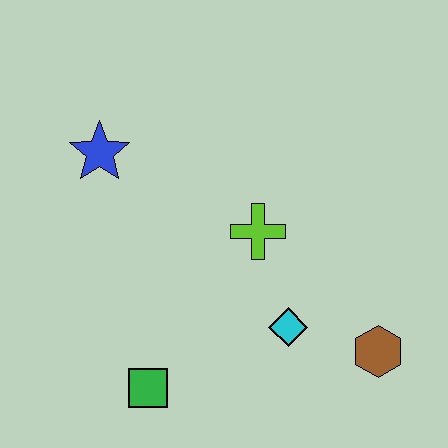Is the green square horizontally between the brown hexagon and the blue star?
Yes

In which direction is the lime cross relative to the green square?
The lime cross is above the green square.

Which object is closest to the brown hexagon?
The cyan diamond is closest to the brown hexagon.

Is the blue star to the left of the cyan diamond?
Yes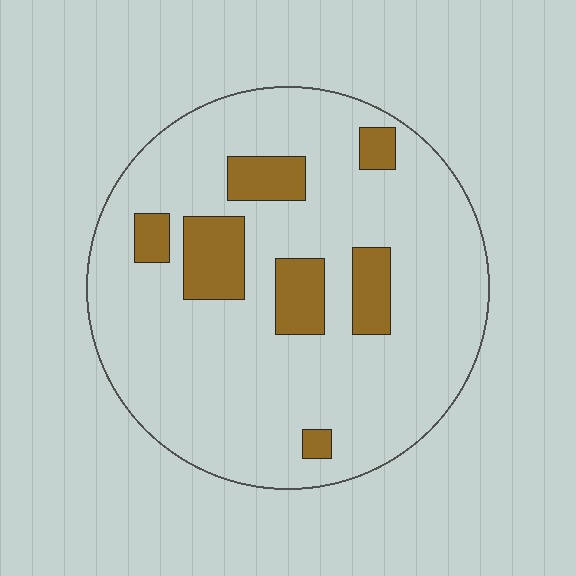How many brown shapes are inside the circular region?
7.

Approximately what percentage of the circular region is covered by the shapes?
Approximately 15%.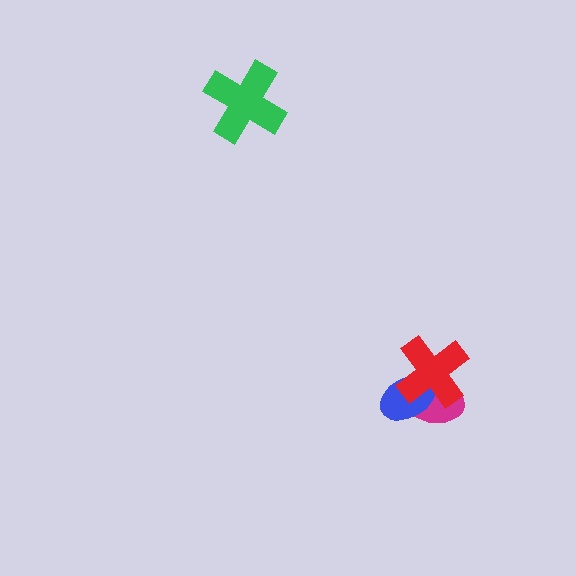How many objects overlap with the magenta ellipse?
2 objects overlap with the magenta ellipse.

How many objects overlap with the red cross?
2 objects overlap with the red cross.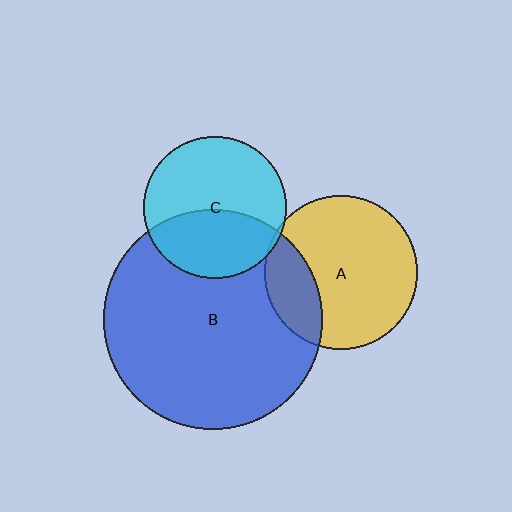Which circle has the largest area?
Circle B (blue).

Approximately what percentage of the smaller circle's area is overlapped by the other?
Approximately 40%.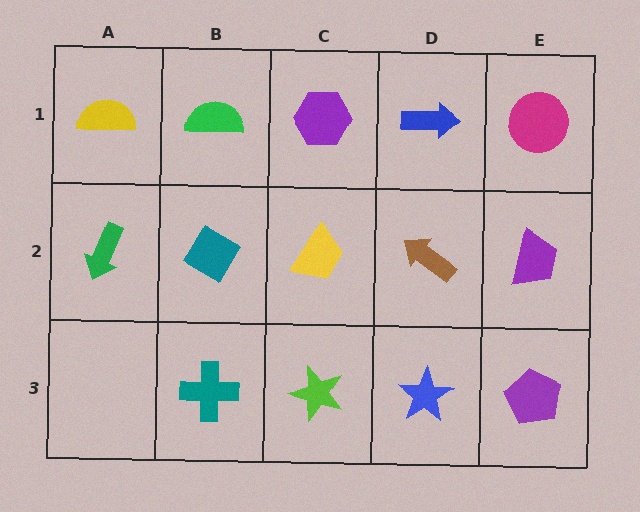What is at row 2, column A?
A green arrow.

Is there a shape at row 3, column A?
No, that cell is empty.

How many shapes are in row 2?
5 shapes.